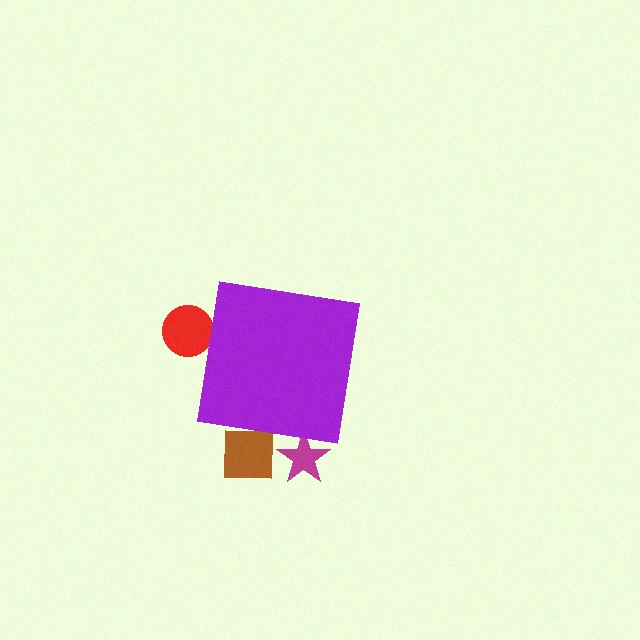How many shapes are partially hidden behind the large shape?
3 shapes are partially hidden.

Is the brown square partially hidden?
Yes, the brown square is partially hidden behind the purple square.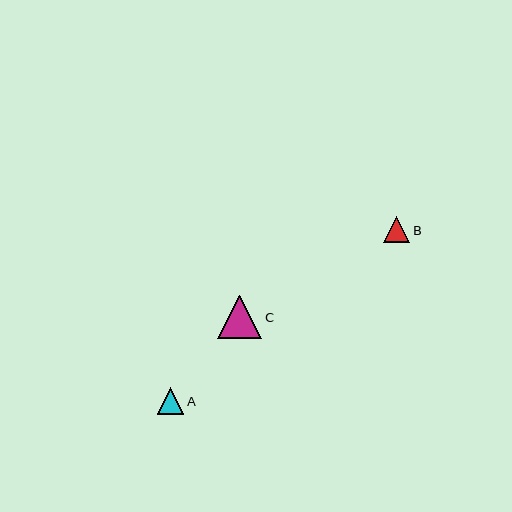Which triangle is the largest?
Triangle C is the largest with a size of approximately 44 pixels.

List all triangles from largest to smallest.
From largest to smallest: C, A, B.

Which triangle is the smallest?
Triangle B is the smallest with a size of approximately 26 pixels.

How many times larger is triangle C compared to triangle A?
Triangle C is approximately 1.6 times the size of triangle A.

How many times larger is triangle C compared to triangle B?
Triangle C is approximately 1.7 times the size of triangle B.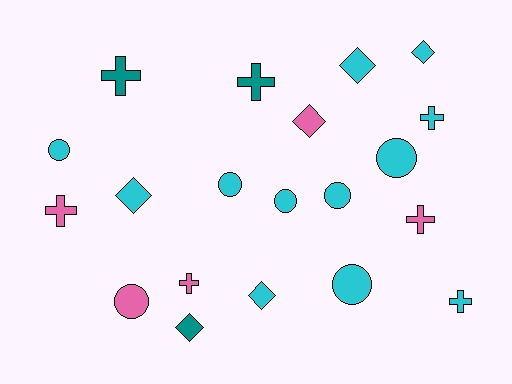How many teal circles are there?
There are no teal circles.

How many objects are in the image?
There are 20 objects.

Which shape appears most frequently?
Circle, with 7 objects.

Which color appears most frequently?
Cyan, with 12 objects.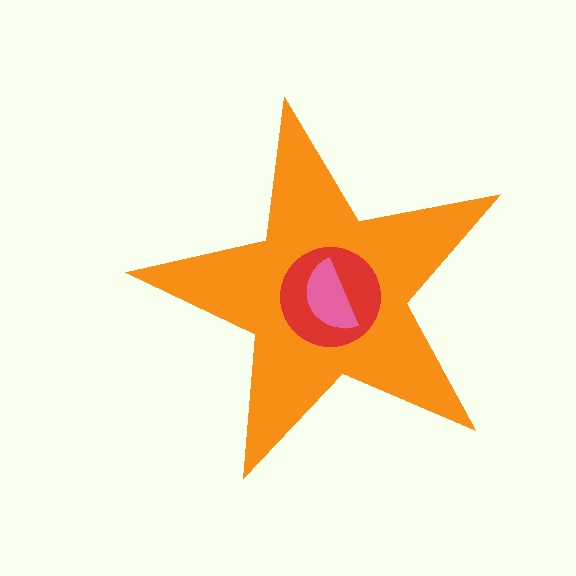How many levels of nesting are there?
3.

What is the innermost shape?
The pink semicircle.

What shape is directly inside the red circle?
The pink semicircle.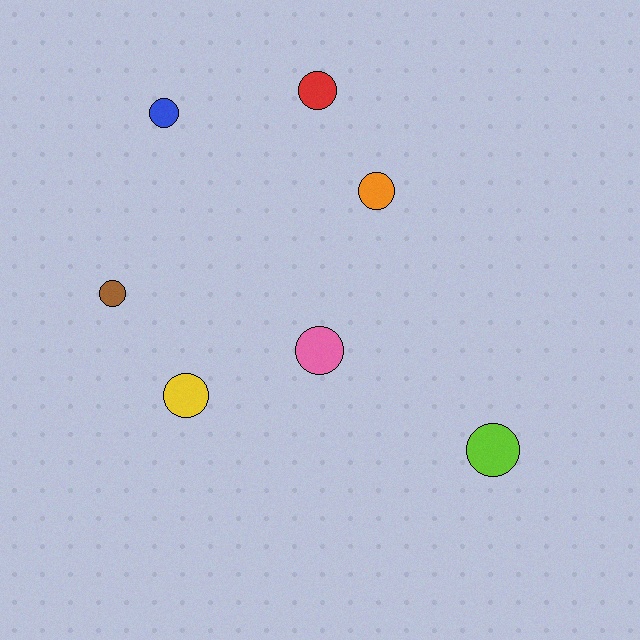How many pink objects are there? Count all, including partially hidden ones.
There is 1 pink object.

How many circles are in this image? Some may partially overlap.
There are 7 circles.